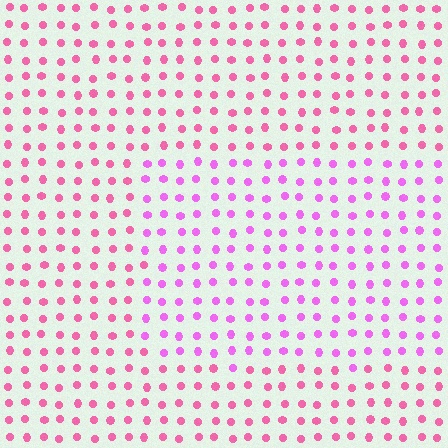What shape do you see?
I see a rectangle.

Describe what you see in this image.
The image is filled with small pink elements in a uniform arrangement. A rectangle-shaped region is visible where the elements are tinted to a slightly different hue, forming a subtle color boundary.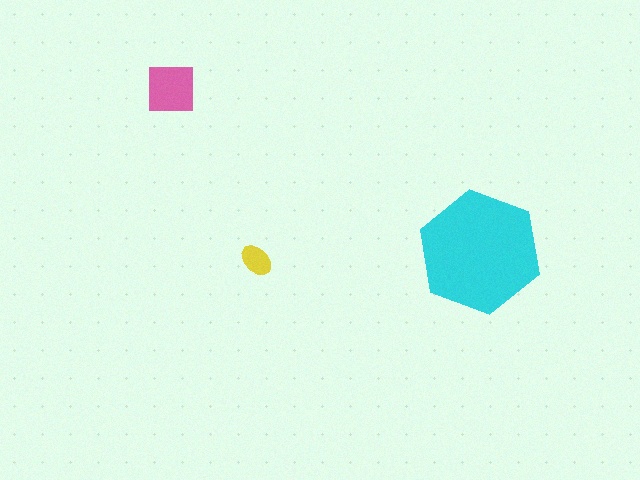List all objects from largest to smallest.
The cyan hexagon, the pink square, the yellow ellipse.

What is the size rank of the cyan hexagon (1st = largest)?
1st.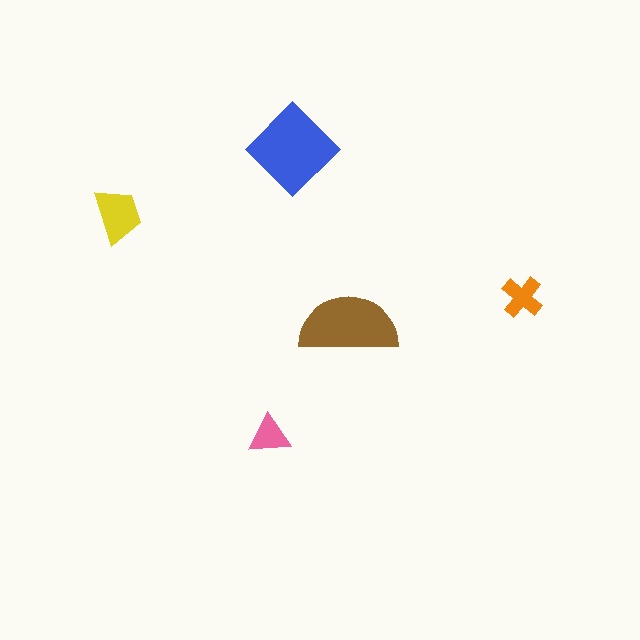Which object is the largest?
The blue diamond.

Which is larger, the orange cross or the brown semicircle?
The brown semicircle.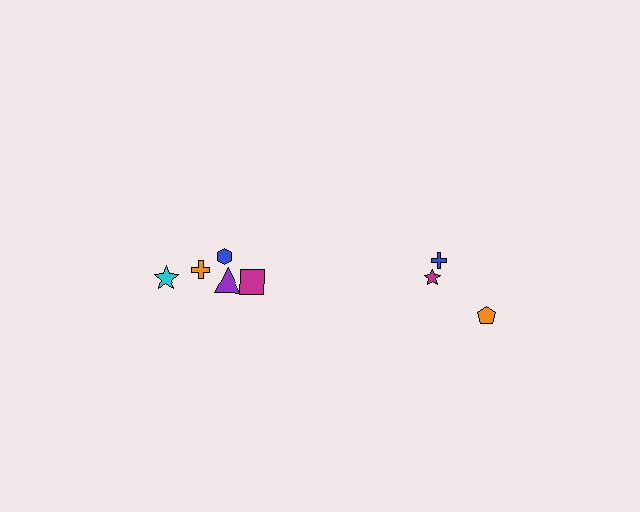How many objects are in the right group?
There are 3 objects.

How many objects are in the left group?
There are 5 objects.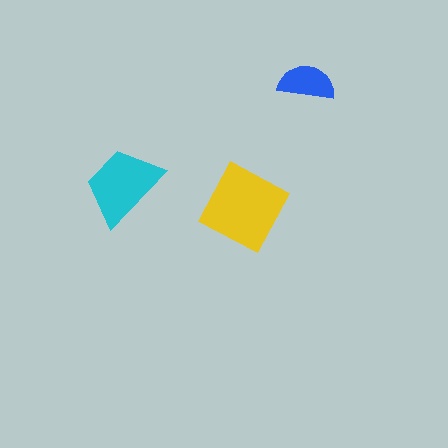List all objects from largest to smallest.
The yellow square, the cyan trapezoid, the blue semicircle.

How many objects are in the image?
There are 3 objects in the image.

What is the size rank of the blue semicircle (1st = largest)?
3rd.